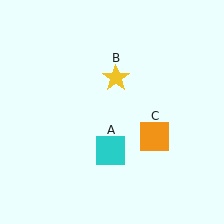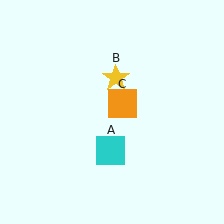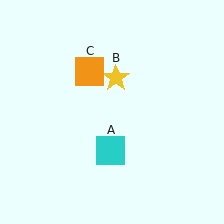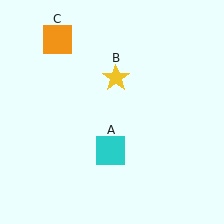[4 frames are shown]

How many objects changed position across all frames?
1 object changed position: orange square (object C).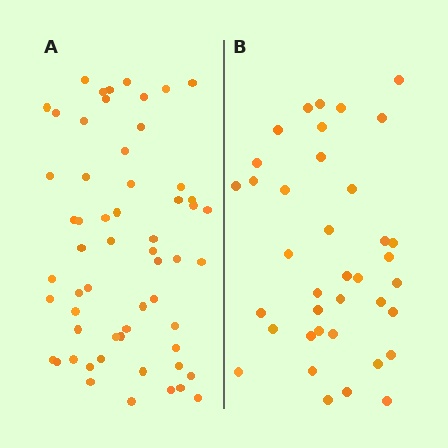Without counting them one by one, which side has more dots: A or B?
Region A (the left region) has more dots.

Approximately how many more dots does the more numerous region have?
Region A has approximately 20 more dots than region B.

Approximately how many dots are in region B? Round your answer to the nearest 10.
About 40 dots. (The exact count is 38, which rounds to 40.)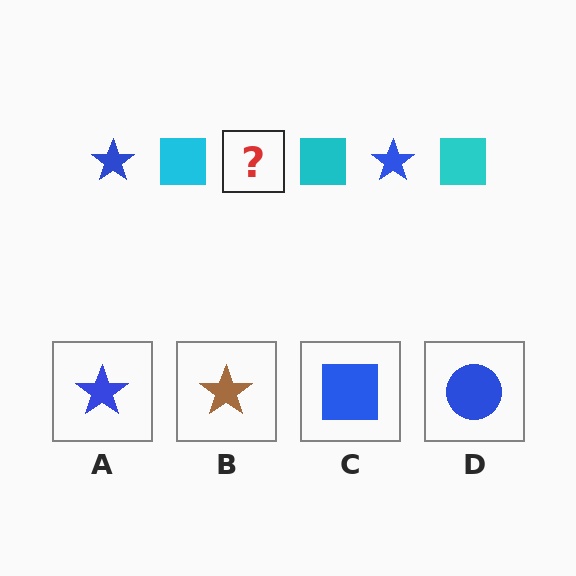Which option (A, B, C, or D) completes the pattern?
A.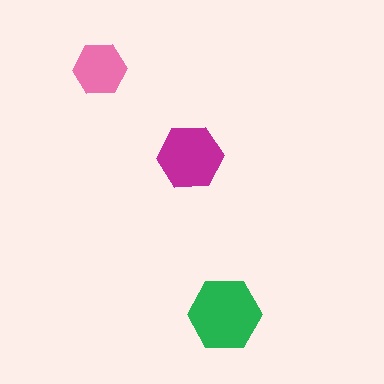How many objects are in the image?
There are 3 objects in the image.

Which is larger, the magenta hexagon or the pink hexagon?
The magenta one.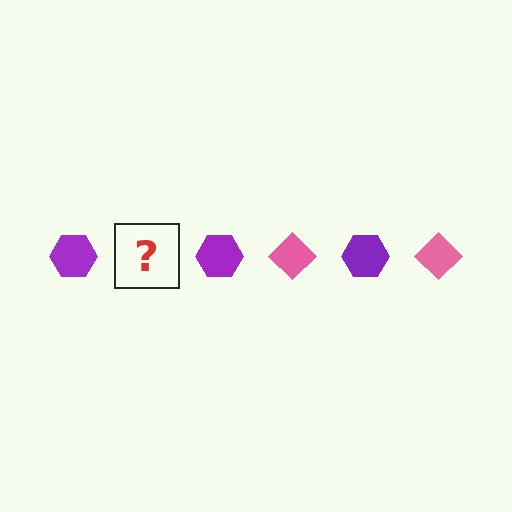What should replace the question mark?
The question mark should be replaced with a pink diamond.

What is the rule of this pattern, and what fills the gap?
The rule is that the pattern alternates between purple hexagon and pink diamond. The gap should be filled with a pink diamond.